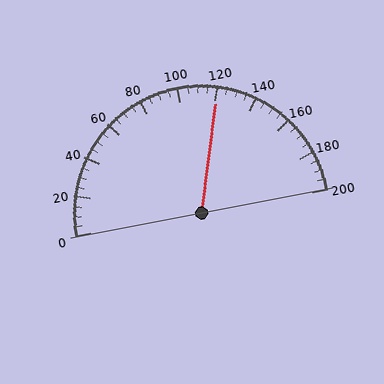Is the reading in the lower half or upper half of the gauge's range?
The reading is in the upper half of the range (0 to 200).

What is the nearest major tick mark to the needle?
The nearest major tick mark is 120.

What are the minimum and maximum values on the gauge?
The gauge ranges from 0 to 200.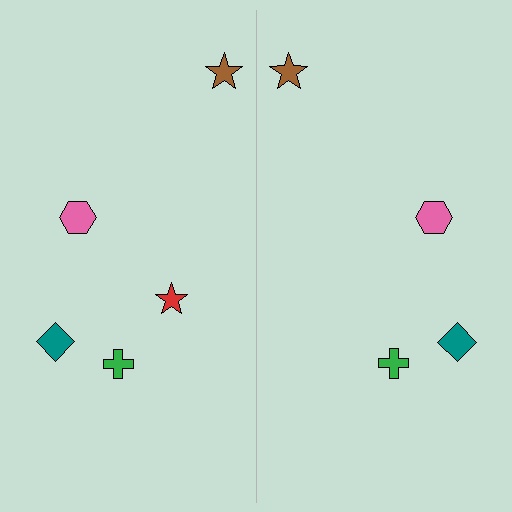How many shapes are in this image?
There are 9 shapes in this image.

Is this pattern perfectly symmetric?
No, the pattern is not perfectly symmetric. A red star is missing from the right side.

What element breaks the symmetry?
A red star is missing from the right side.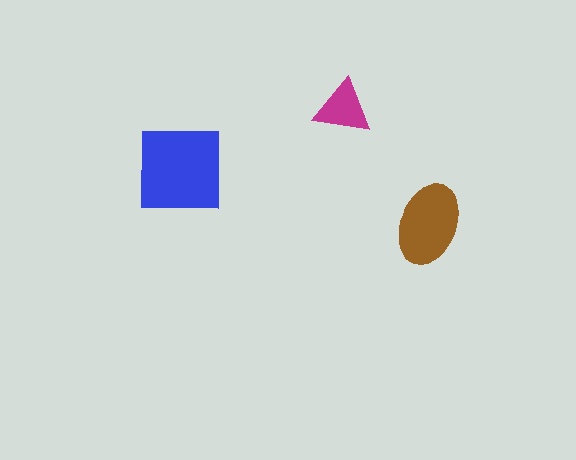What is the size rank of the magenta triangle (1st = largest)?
3rd.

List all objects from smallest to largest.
The magenta triangle, the brown ellipse, the blue square.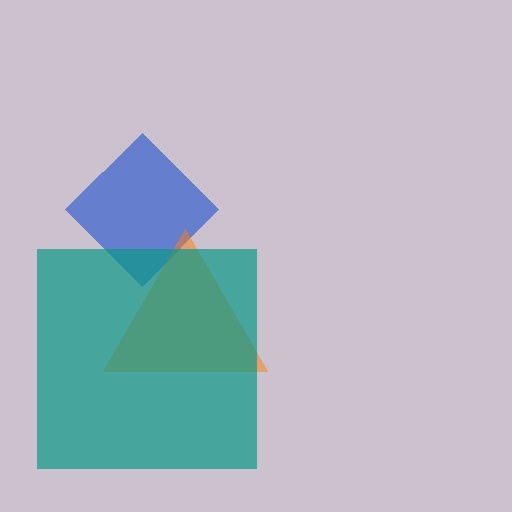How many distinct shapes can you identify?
There are 3 distinct shapes: a blue diamond, an orange triangle, a teal square.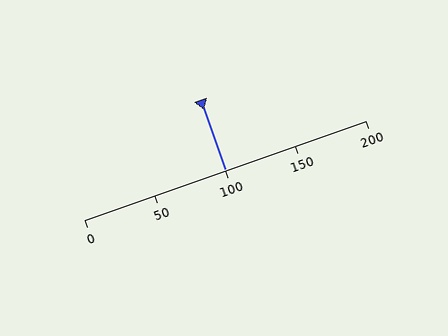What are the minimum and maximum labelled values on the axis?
The axis runs from 0 to 200.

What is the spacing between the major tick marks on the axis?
The major ticks are spaced 50 apart.